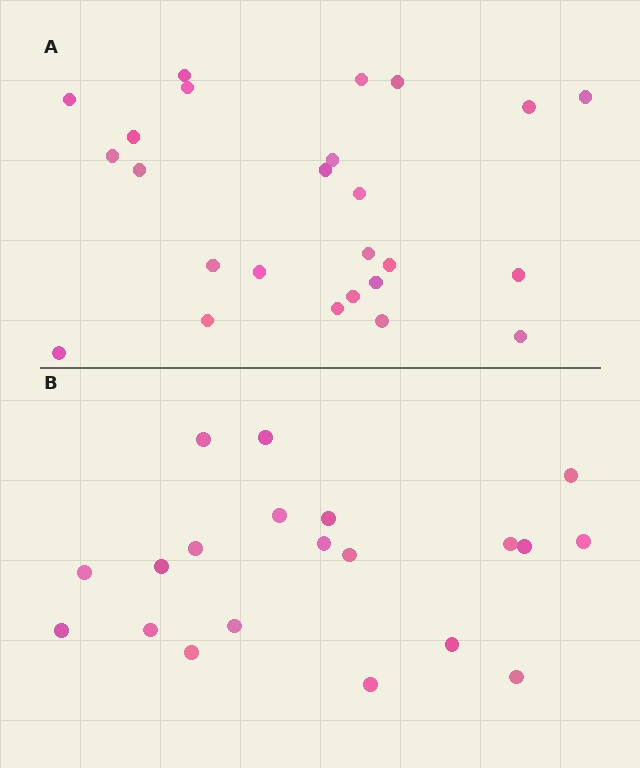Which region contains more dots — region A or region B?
Region A (the top region) has more dots.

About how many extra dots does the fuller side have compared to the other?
Region A has about 5 more dots than region B.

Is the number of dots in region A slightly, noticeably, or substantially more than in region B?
Region A has noticeably more, but not dramatically so. The ratio is roughly 1.2 to 1.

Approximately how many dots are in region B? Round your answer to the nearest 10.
About 20 dots.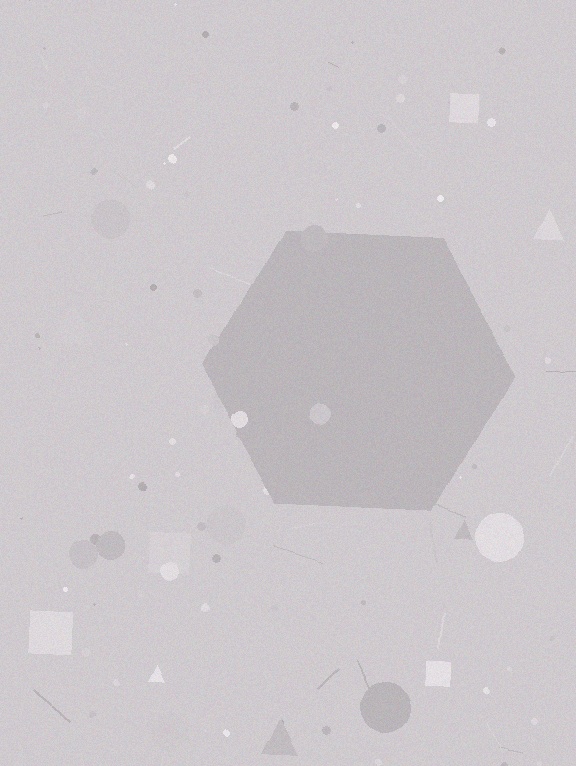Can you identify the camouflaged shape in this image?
The camouflaged shape is a hexagon.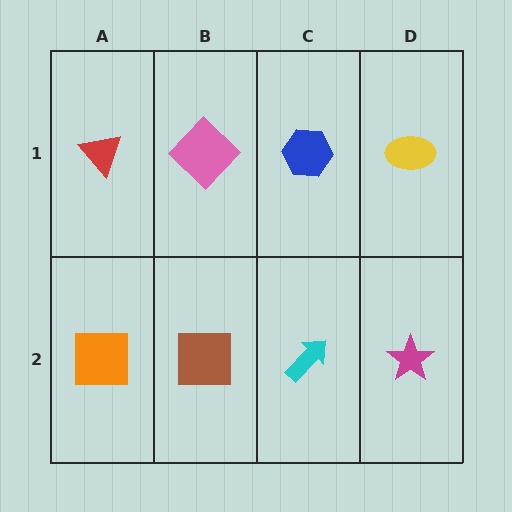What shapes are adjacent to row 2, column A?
A red triangle (row 1, column A), a brown square (row 2, column B).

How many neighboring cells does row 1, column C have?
3.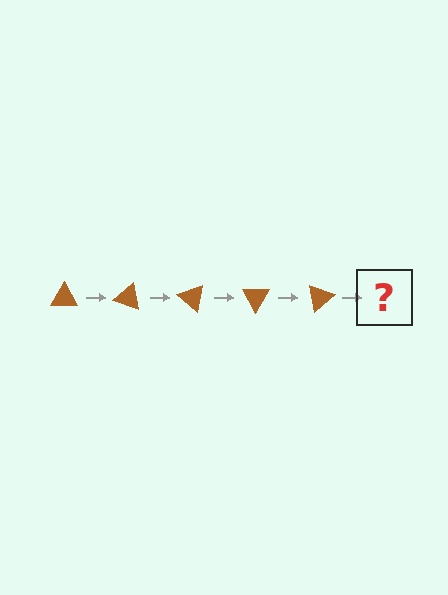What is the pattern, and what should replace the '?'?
The pattern is that the triangle rotates 20 degrees each step. The '?' should be a brown triangle rotated 100 degrees.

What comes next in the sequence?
The next element should be a brown triangle rotated 100 degrees.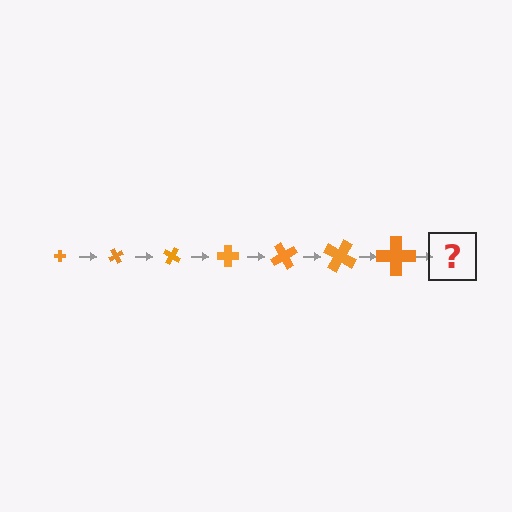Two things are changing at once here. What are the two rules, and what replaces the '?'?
The two rules are that the cross grows larger each step and it rotates 60 degrees each step. The '?' should be a cross, larger than the previous one and rotated 420 degrees from the start.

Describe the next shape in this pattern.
It should be a cross, larger than the previous one and rotated 420 degrees from the start.